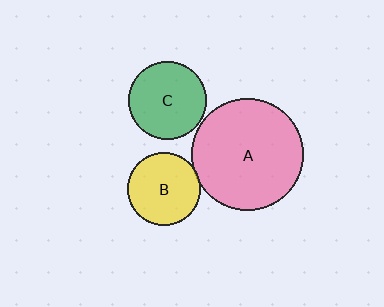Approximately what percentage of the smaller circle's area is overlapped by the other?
Approximately 5%.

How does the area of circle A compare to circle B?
Approximately 2.3 times.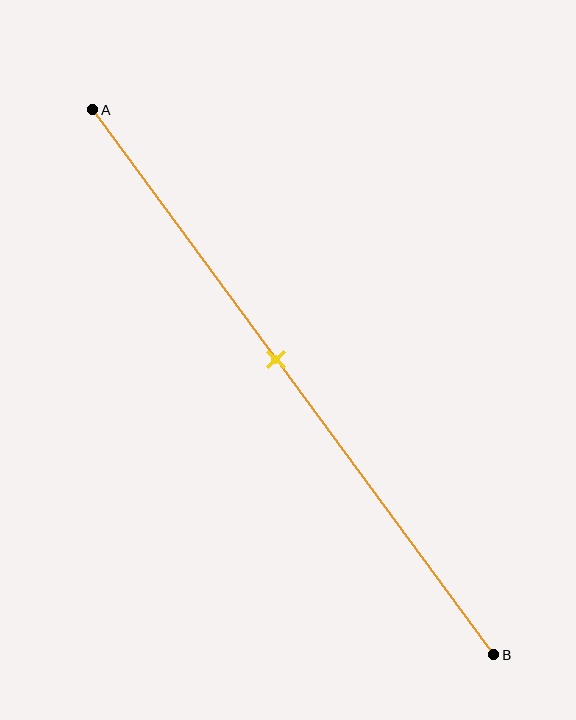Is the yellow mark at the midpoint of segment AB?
No, the mark is at about 45% from A, not at the 50% midpoint.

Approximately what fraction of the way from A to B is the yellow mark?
The yellow mark is approximately 45% of the way from A to B.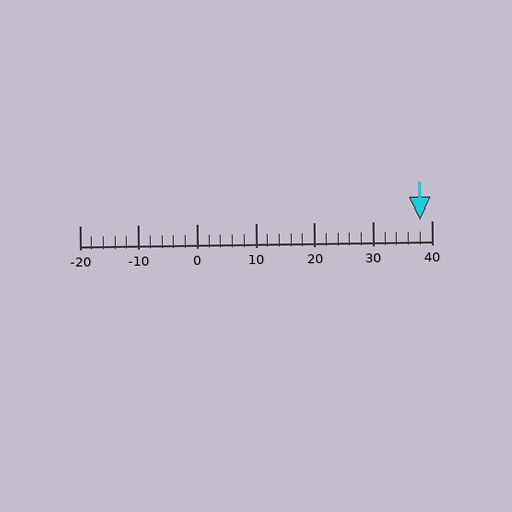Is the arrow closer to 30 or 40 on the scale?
The arrow is closer to 40.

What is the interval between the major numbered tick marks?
The major tick marks are spaced 10 units apart.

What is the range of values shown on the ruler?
The ruler shows values from -20 to 40.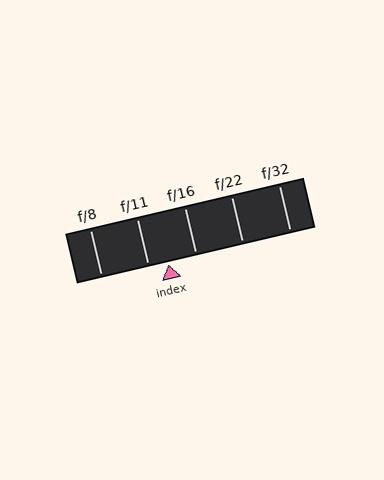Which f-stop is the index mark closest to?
The index mark is closest to f/11.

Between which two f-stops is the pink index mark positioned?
The index mark is between f/11 and f/16.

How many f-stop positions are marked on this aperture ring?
There are 5 f-stop positions marked.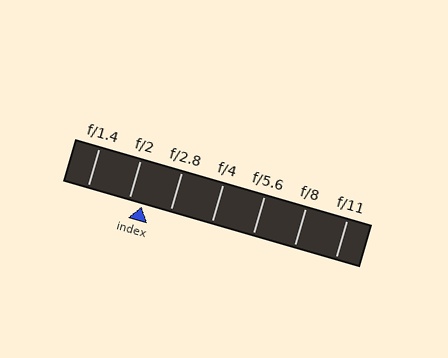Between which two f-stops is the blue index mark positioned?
The index mark is between f/2 and f/2.8.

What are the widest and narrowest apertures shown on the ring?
The widest aperture shown is f/1.4 and the narrowest is f/11.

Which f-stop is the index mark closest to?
The index mark is closest to f/2.